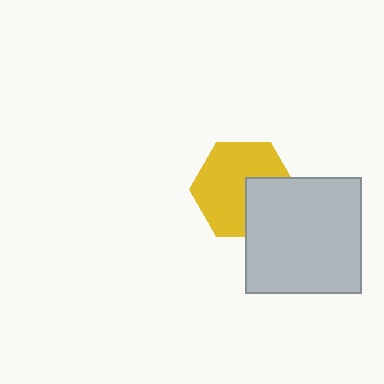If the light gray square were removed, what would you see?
You would see the complete yellow hexagon.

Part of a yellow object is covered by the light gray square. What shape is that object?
It is a hexagon.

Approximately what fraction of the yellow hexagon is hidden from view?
Roughly 31% of the yellow hexagon is hidden behind the light gray square.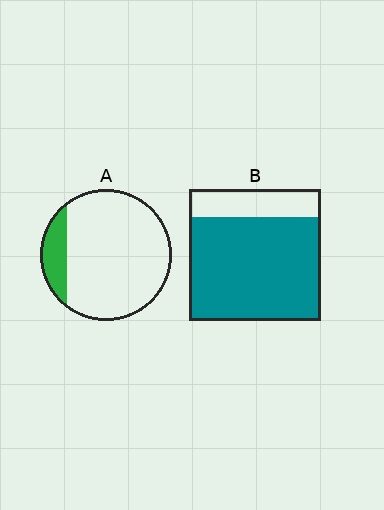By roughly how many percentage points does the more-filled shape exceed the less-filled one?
By roughly 65 percentage points (B over A).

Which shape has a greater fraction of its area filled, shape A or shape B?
Shape B.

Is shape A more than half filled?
No.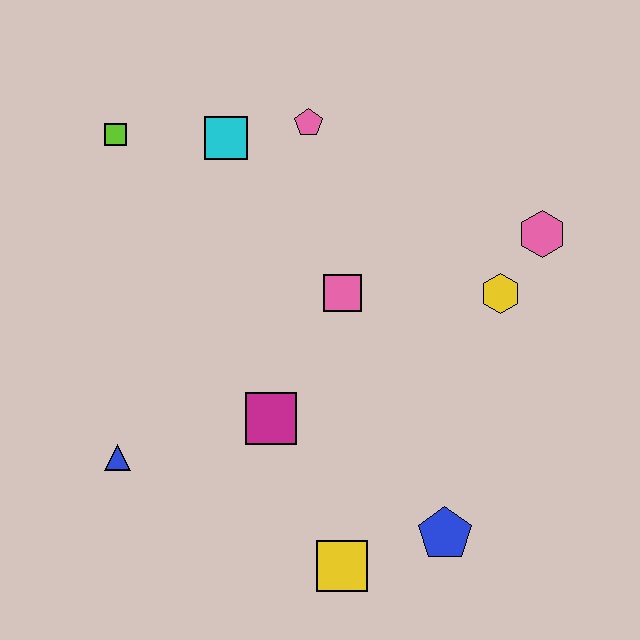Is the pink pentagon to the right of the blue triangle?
Yes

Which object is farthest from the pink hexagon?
The blue triangle is farthest from the pink hexagon.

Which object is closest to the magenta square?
The pink square is closest to the magenta square.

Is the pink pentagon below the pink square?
No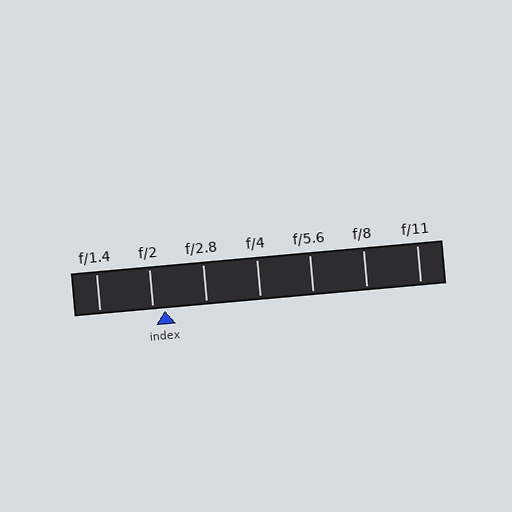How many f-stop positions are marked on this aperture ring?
There are 7 f-stop positions marked.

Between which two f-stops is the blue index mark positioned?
The index mark is between f/2 and f/2.8.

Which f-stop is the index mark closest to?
The index mark is closest to f/2.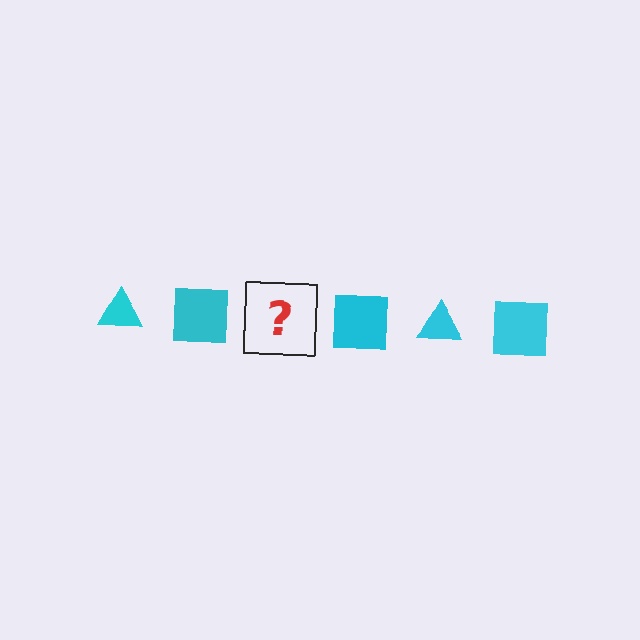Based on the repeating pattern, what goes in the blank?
The blank should be a cyan triangle.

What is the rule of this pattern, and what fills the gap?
The rule is that the pattern cycles through triangle, square shapes in cyan. The gap should be filled with a cyan triangle.